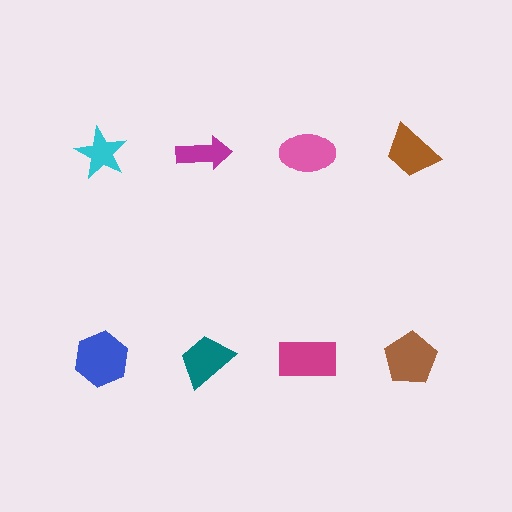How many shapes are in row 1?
4 shapes.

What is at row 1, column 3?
A pink ellipse.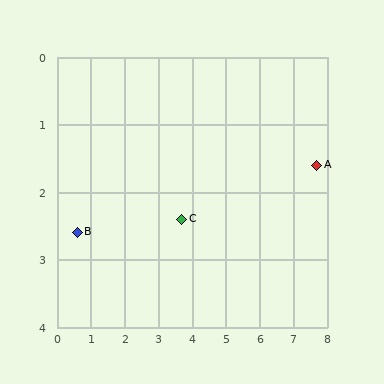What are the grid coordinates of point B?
Point B is at approximately (0.6, 2.6).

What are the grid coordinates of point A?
Point A is at approximately (7.7, 1.6).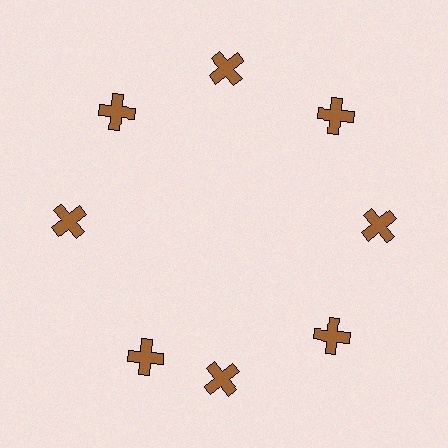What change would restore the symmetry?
The symmetry would be restored by rotating it back into even spacing with its neighbors so that all 8 crosses sit at equal angles and equal distance from the center.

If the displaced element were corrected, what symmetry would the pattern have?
It would have 8-fold rotational symmetry — the pattern would map onto itself every 45 degrees.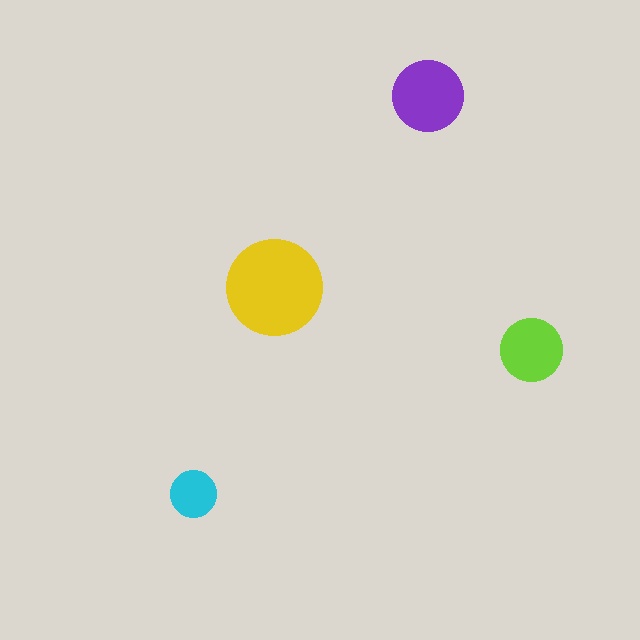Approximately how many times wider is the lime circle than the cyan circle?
About 1.5 times wider.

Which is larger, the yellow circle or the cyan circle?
The yellow one.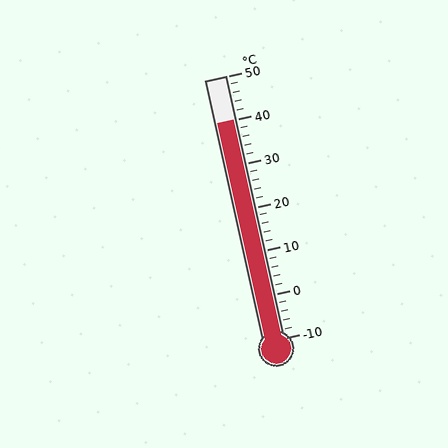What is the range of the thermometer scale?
The thermometer scale ranges from -10°C to 50°C.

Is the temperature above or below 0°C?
The temperature is above 0°C.